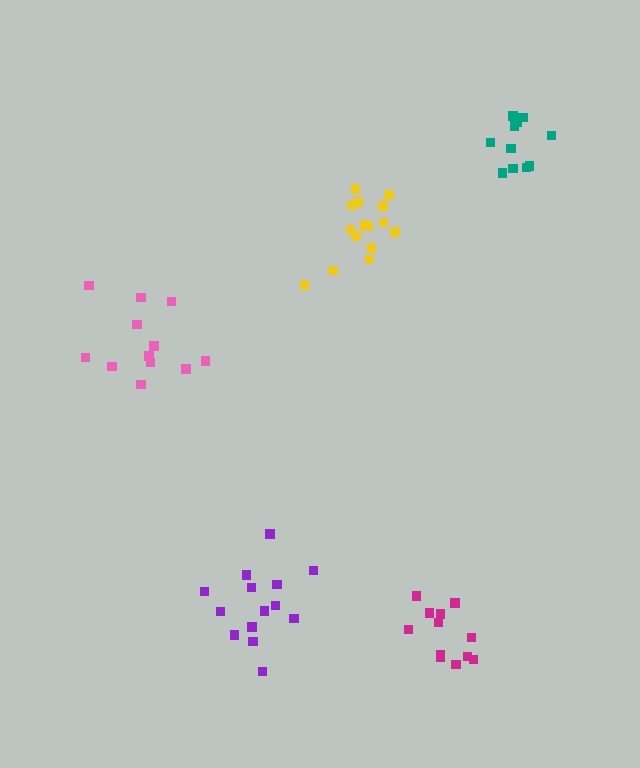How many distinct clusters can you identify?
There are 5 distinct clusters.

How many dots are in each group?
Group 1: 12 dots, Group 2: 11 dots, Group 3: 12 dots, Group 4: 14 dots, Group 5: 15 dots (64 total).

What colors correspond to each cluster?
The clusters are colored: magenta, teal, pink, purple, yellow.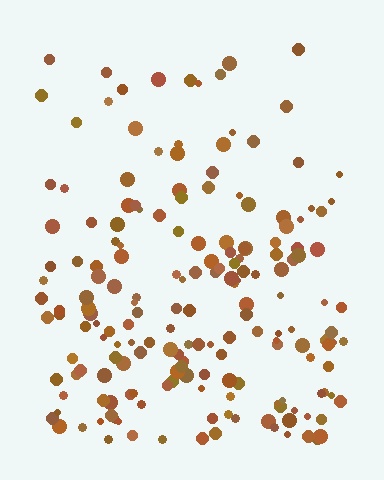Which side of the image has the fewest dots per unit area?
The top.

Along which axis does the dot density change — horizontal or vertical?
Vertical.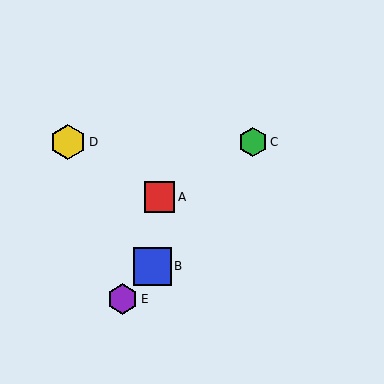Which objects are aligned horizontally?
Objects C, D are aligned horizontally.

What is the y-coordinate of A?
Object A is at y≈197.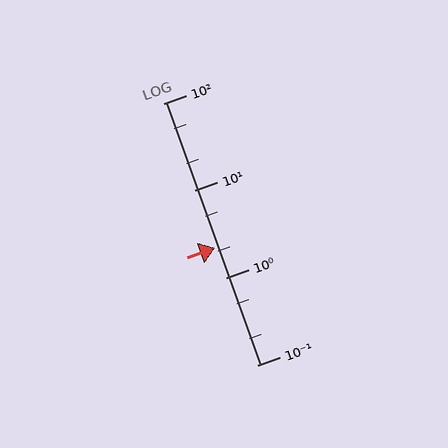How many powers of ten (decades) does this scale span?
The scale spans 3 decades, from 0.1 to 100.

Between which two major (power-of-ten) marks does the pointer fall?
The pointer is between 1 and 10.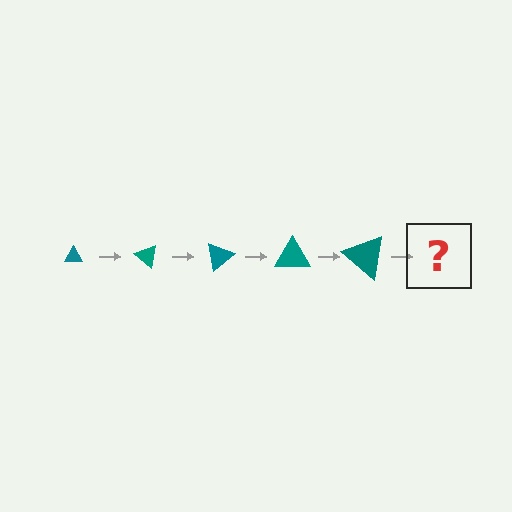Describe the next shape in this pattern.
It should be a triangle, larger than the previous one and rotated 200 degrees from the start.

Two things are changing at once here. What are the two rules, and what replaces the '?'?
The two rules are that the triangle grows larger each step and it rotates 40 degrees each step. The '?' should be a triangle, larger than the previous one and rotated 200 degrees from the start.